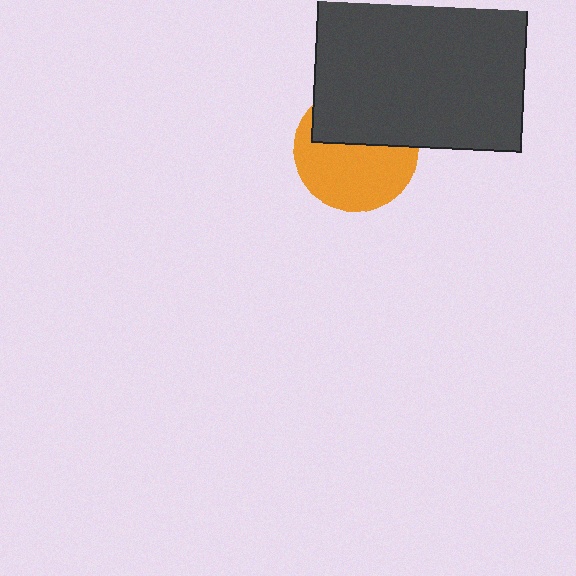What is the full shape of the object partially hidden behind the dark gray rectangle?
The partially hidden object is an orange circle.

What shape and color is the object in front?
The object in front is a dark gray rectangle.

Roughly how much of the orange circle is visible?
About half of it is visible (roughly 58%).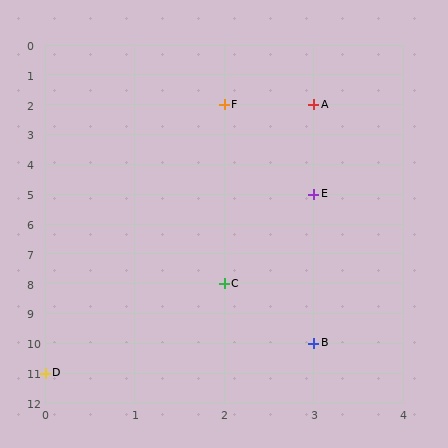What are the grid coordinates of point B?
Point B is at grid coordinates (3, 10).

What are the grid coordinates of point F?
Point F is at grid coordinates (2, 2).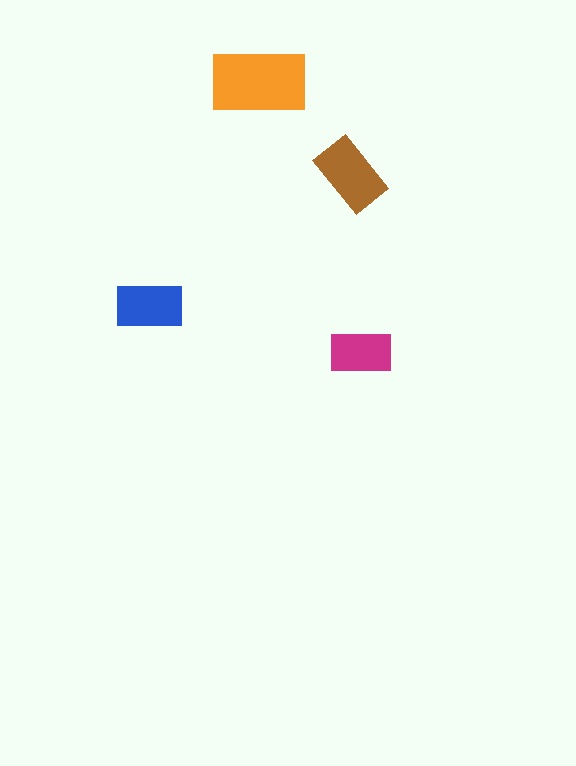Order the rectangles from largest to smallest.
the orange one, the brown one, the blue one, the magenta one.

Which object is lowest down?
The magenta rectangle is bottommost.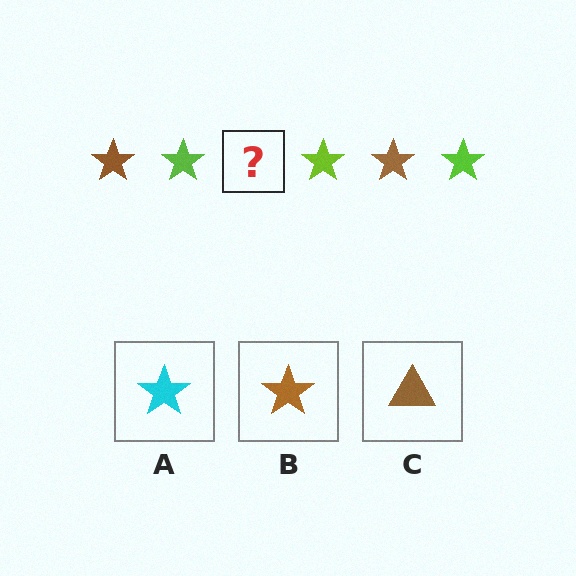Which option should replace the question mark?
Option B.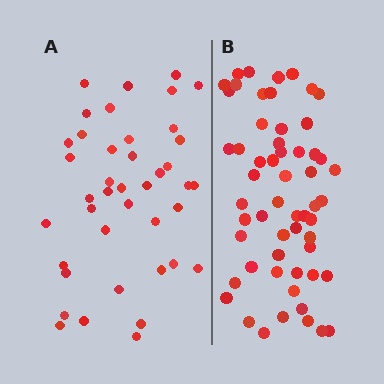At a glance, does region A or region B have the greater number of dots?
Region B (the right region) has more dots.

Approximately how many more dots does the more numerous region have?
Region B has approximately 15 more dots than region A.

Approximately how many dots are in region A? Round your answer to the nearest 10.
About 40 dots. (The exact count is 41, which rounds to 40.)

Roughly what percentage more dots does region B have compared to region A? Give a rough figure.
About 40% more.